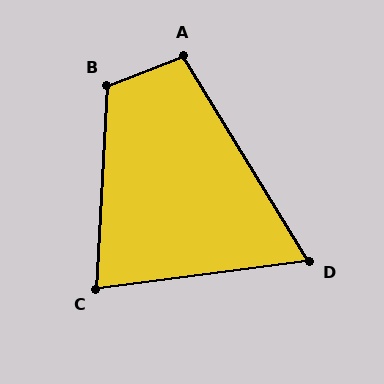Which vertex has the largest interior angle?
B, at approximately 114 degrees.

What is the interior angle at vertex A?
Approximately 100 degrees (obtuse).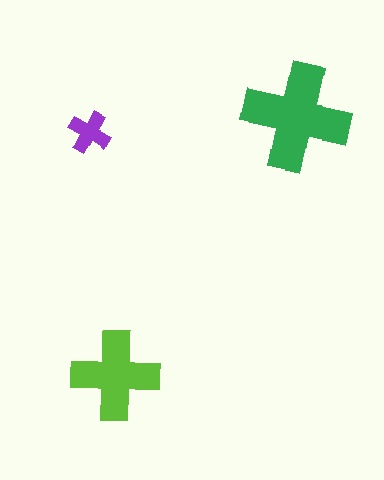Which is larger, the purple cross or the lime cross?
The lime one.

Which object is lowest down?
The lime cross is bottommost.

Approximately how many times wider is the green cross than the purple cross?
About 2.5 times wider.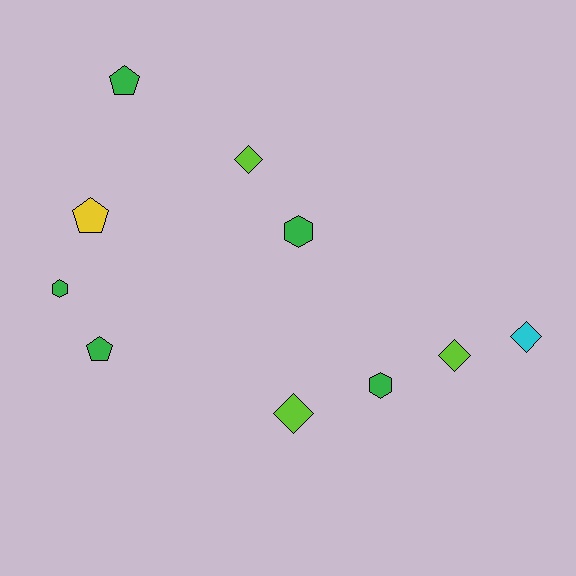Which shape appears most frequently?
Diamond, with 4 objects.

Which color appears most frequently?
Green, with 5 objects.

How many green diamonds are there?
There are no green diamonds.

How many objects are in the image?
There are 10 objects.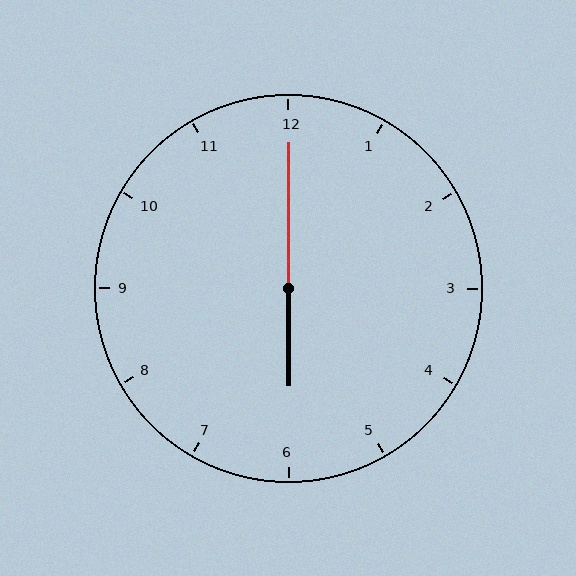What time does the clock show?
6:00.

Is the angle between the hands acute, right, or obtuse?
It is obtuse.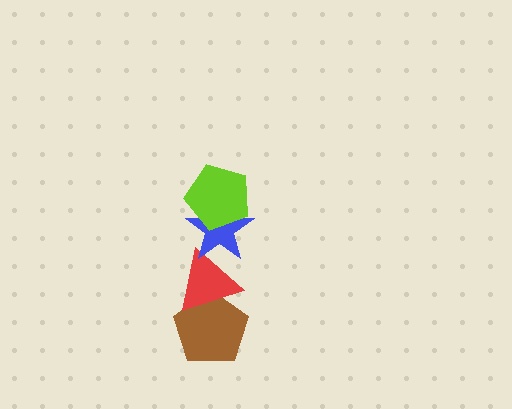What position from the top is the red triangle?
The red triangle is 3rd from the top.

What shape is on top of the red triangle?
The blue star is on top of the red triangle.